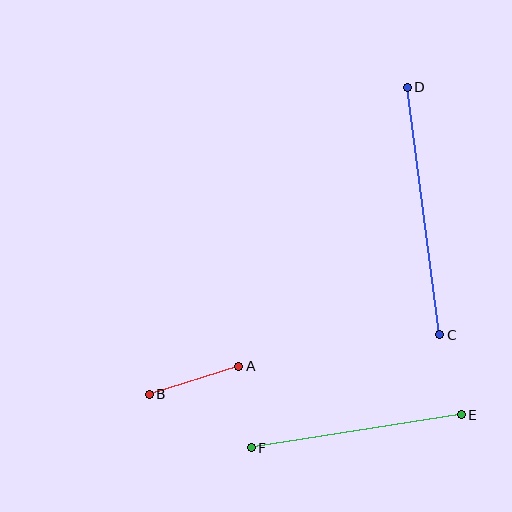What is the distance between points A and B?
The distance is approximately 94 pixels.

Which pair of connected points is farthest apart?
Points C and D are farthest apart.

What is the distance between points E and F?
The distance is approximately 213 pixels.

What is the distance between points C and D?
The distance is approximately 249 pixels.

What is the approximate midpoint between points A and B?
The midpoint is at approximately (194, 380) pixels.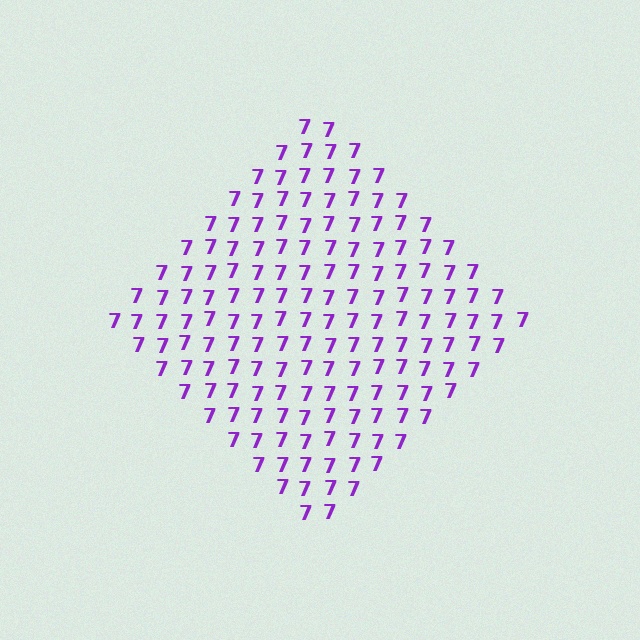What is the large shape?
The large shape is a diamond.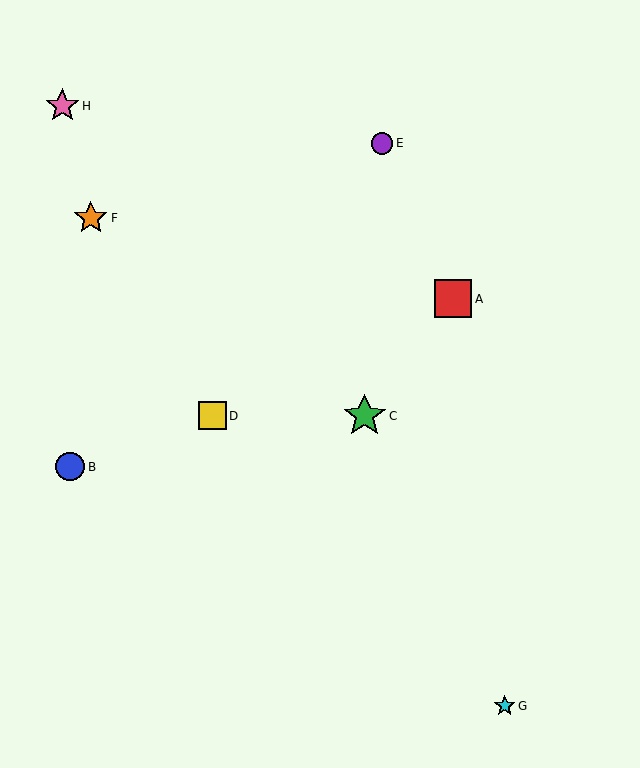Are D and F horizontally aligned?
No, D is at y≈416 and F is at y≈218.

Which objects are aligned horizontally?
Objects C, D are aligned horizontally.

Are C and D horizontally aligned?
Yes, both are at y≈416.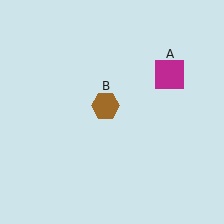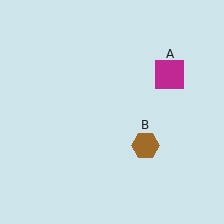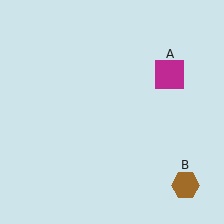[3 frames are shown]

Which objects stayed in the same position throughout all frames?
Magenta square (object A) remained stationary.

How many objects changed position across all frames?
1 object changed position: brown hexagon (object B).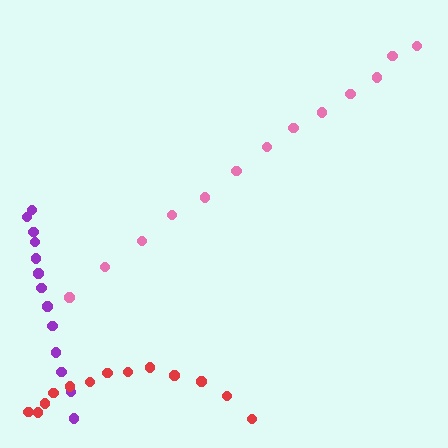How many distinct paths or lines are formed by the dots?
There are 3 distinct paths.